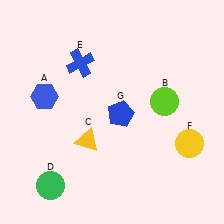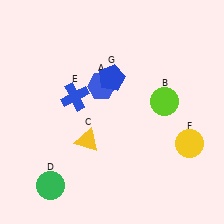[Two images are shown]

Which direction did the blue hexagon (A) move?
The blue hexagon (A) moved right.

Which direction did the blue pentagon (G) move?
The blue pentagon (G) moved up.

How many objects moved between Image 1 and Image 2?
3 objects moved between the two images.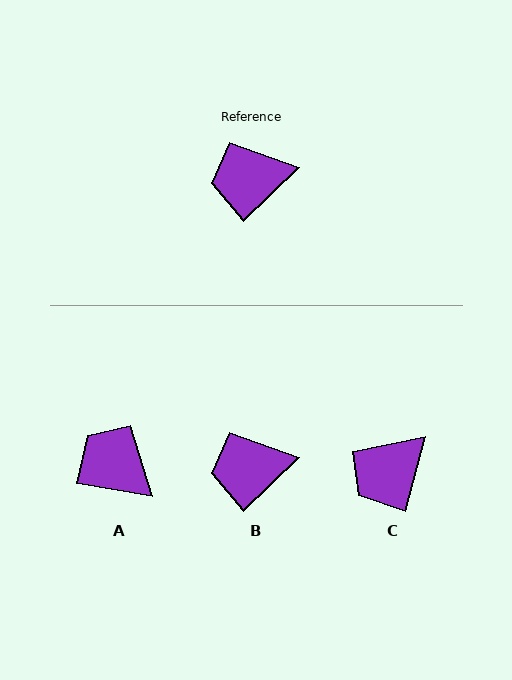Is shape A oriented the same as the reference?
No, it is off by about 53 degrees.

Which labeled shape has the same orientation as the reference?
B.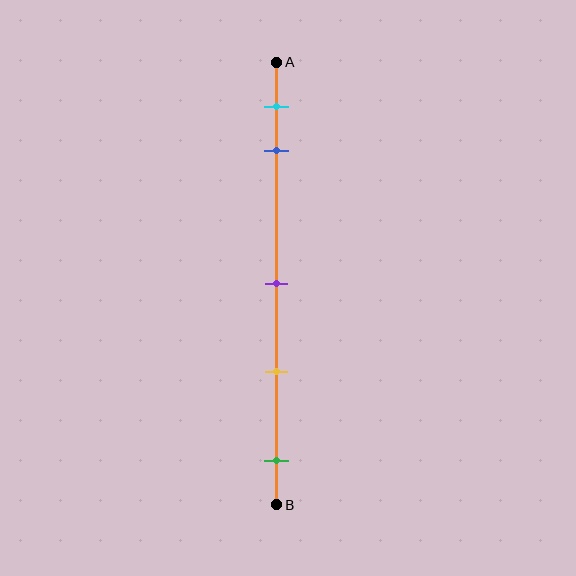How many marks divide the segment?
There are 5 marks dividing the segment.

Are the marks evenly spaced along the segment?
No, the marks are not evenly spaced.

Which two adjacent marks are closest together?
The cyan and blue marks are the closest adjacent pair.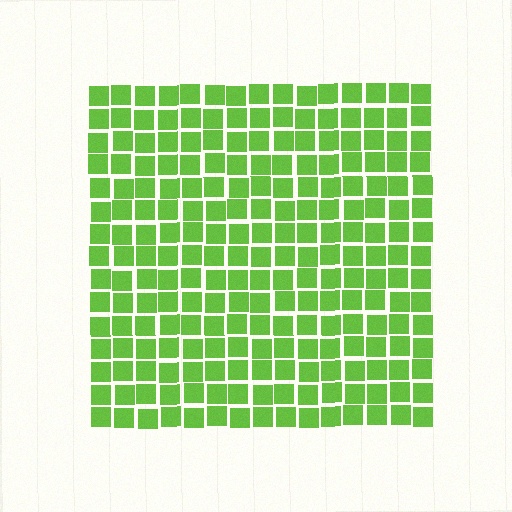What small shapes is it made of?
It is made of small squares.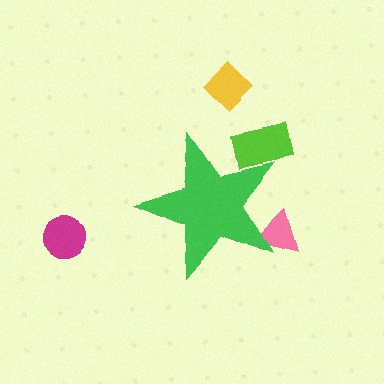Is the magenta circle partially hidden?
No, the magenta circle is fully visible.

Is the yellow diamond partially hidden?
No, the yellow diamond is fully visible.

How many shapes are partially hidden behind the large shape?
2 shapes are partially hidden.